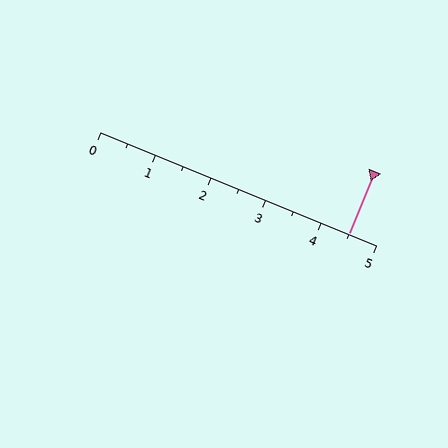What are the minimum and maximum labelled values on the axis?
The axis runs from 0 to 5.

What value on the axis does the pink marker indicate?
The marker indicates approximately 4.5.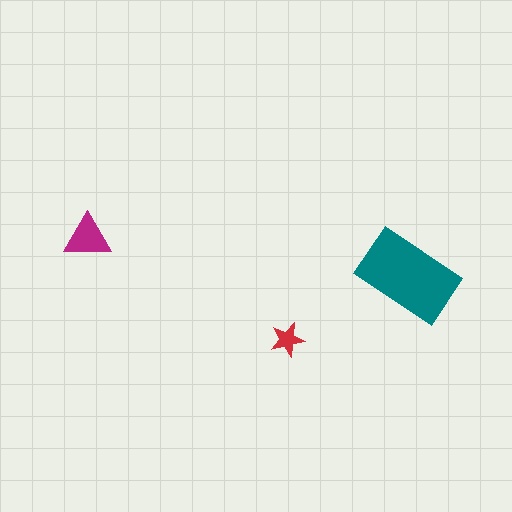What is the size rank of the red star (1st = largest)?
3rd.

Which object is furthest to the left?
The magenta triangle is leftmost.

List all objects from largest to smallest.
The teal rectangle, the magenta triangle, the red star.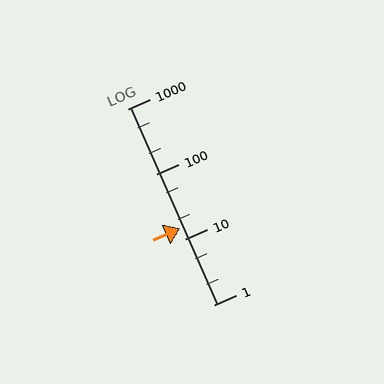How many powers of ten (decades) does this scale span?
The scale spans 3 decades, from 1 to 1000.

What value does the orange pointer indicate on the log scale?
The pointer indicates approximately 15.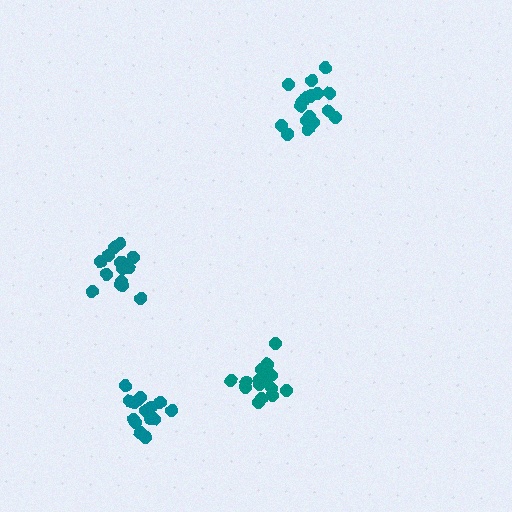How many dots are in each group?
Group 1: 16 dots, Group 2: 19 dots, Group 3: 20 dots, Group 4: 16 dots (71 total).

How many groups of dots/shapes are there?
There are 4 groups.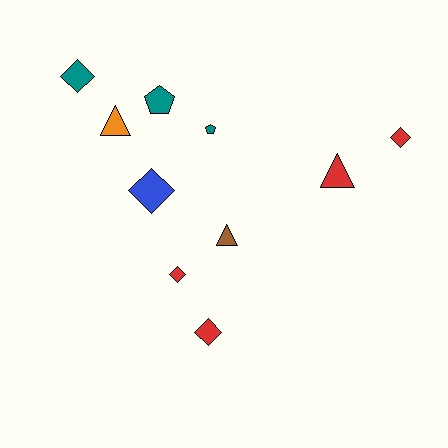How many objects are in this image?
There are 10 objects.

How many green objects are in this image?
There are no green objects.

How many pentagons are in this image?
There are 2 pentagons.